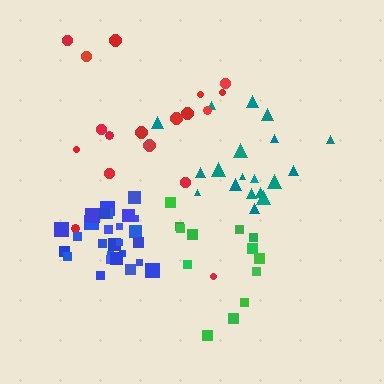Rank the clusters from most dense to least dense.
blue, green, teal, red.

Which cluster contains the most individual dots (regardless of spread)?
Blue (27).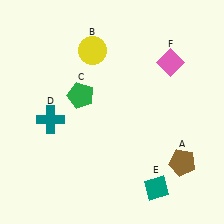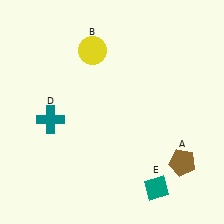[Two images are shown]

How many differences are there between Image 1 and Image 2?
There are 2 differences between the two images.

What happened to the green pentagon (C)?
The green pentagon (C) was removed in Image 2. It was in the top-left area of Image 1.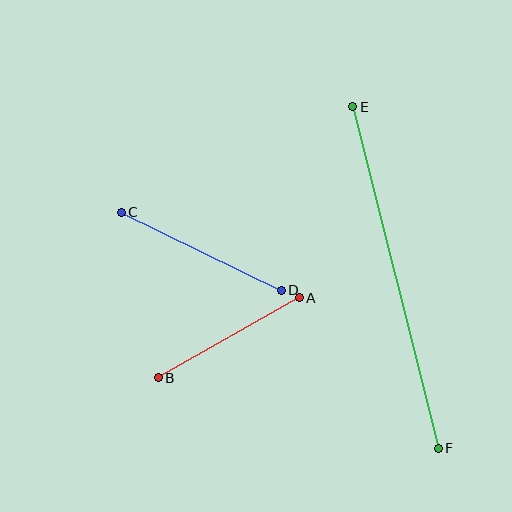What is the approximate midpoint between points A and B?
The midpoint is at approximately (229, 338) pixels.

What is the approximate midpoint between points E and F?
The midpoint is at approximately (396, 278) pixels.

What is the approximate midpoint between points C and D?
The midpoint is at approximately (201, 251) pixels.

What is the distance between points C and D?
The distance is approximately 178 pixels.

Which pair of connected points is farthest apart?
Points E and F are farthest apart.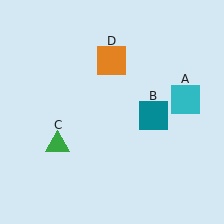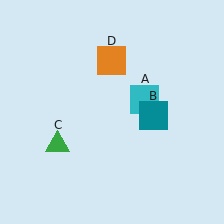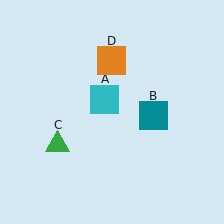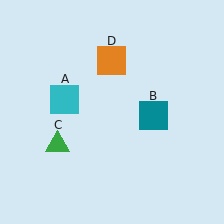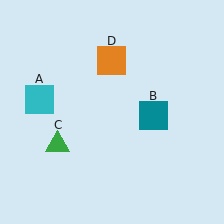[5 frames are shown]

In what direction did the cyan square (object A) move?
The cyan square (object A) moved left.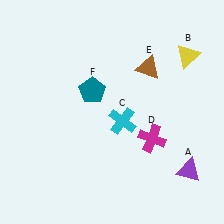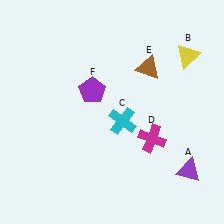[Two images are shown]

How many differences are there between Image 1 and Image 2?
There is 1 difference between the two images.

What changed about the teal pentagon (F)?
In Image 1, F is teal. In Image 2, it changed to purple.